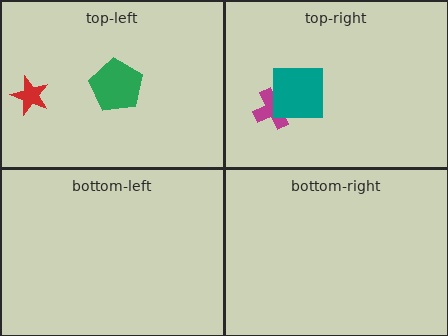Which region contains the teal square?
The top-right region.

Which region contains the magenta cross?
The top-right region.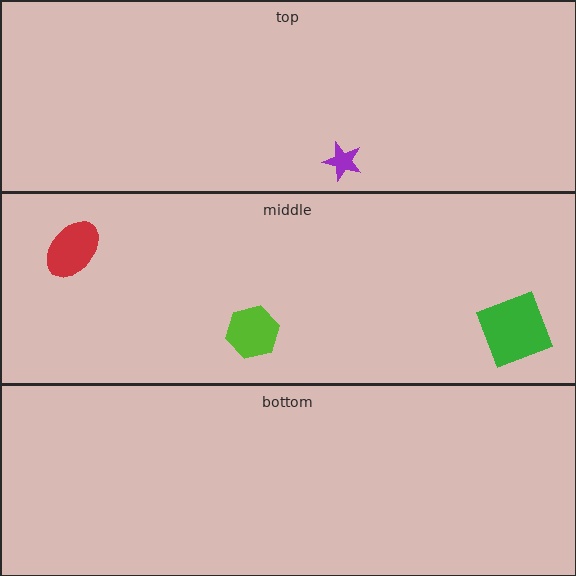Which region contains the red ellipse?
The middle region.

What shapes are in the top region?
The purple star.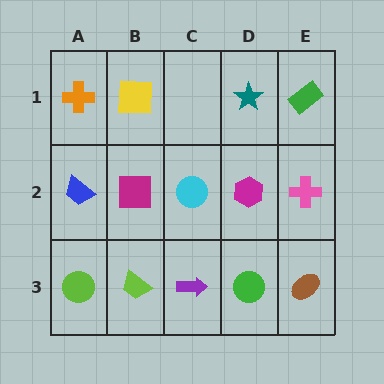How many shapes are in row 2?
5 shapes.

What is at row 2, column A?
A blue trapezoid.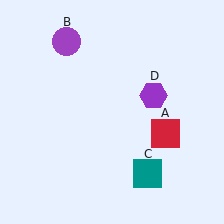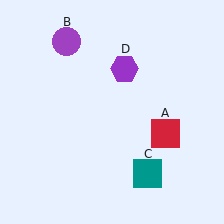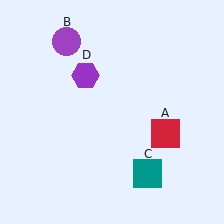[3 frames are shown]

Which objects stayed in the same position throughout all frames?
Red square (object A) and purple circle (object B) and teal square (object C) remained stationary.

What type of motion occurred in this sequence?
The purple hexagon (object D) rotated counterclockwise around the center of the scene.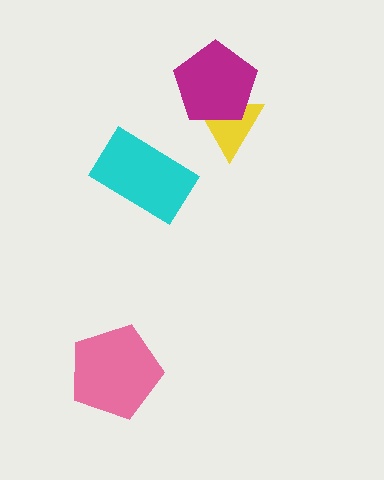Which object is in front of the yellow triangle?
The magenta pentagon is in front of the yellow triangle.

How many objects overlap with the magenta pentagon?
1 object overlaps with the magenta pentagon.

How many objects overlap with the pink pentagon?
0 objects overlap with the pink pentagon.